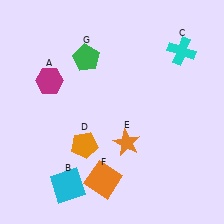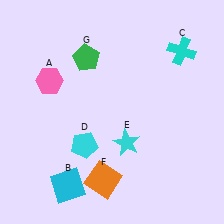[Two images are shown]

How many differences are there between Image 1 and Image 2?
There are 3 differences between the two images.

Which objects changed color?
A changed from magenta to pink. D changed from orange to cyan. E changed from orange to cyan.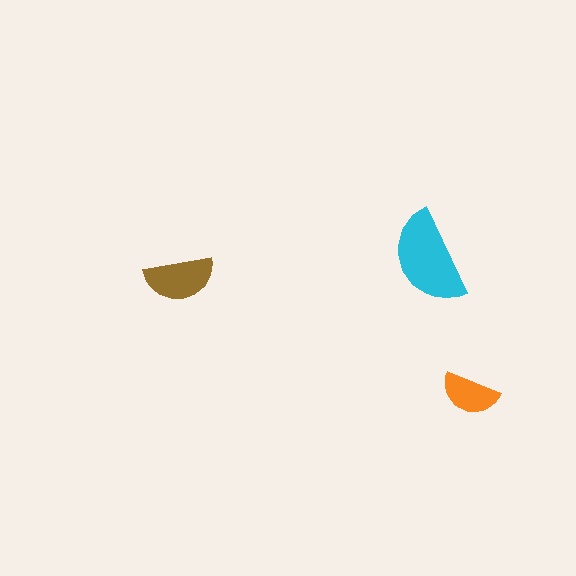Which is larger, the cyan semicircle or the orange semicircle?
The cyan one.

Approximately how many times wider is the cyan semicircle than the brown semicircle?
About 1.5 times wider.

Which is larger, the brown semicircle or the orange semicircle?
The brown one.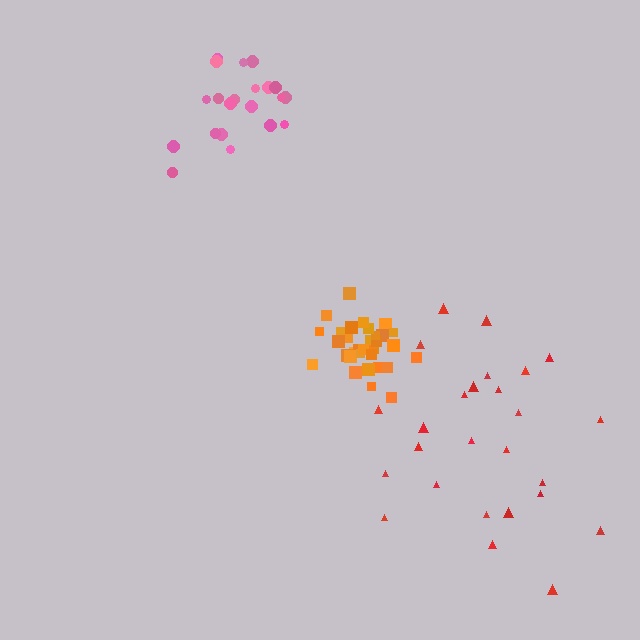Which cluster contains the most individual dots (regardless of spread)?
Orange (34).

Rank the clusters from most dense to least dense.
orange, pink, red.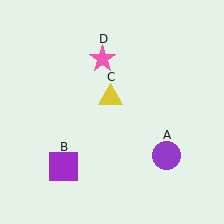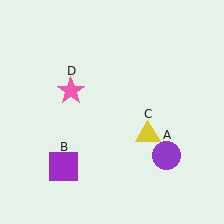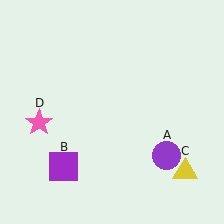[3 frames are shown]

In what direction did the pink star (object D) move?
The pink star (object D) moved down and to the left.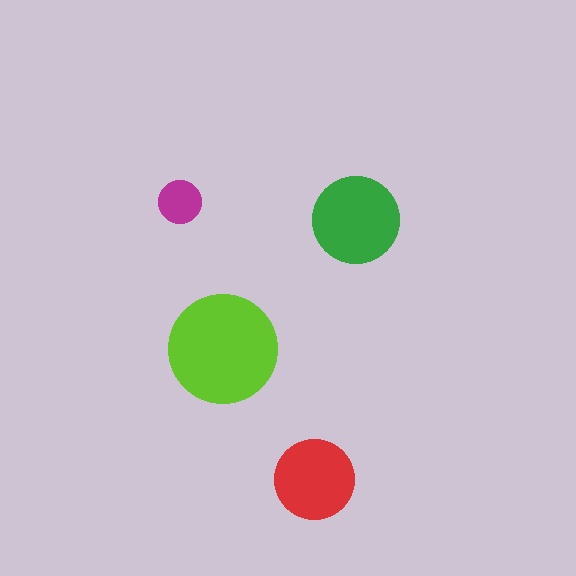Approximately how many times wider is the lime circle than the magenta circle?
About 2.5 times wider.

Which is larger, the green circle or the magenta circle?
The green one.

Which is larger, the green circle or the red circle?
The green one.